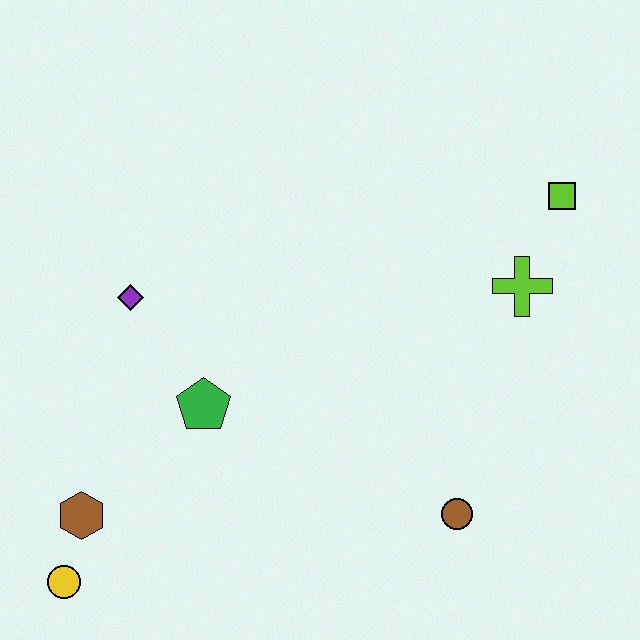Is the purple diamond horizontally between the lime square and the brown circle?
No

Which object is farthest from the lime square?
The yellow circle is farthest from the lime square.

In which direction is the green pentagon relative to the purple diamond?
The green pentagon is below the purple diamond.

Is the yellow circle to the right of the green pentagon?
No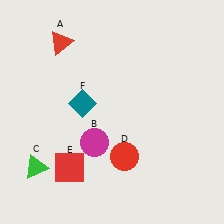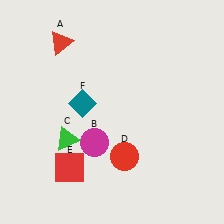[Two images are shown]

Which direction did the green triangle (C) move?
The green triangle (C) moved right.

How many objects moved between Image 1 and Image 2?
1 object moved between the two images.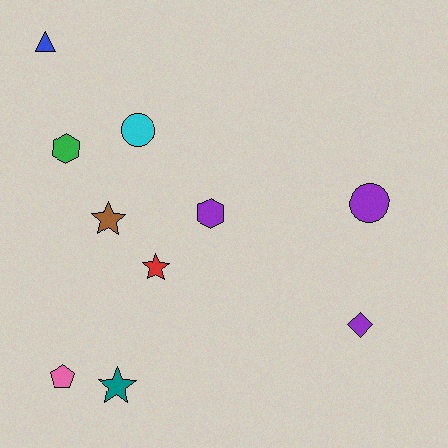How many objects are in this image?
There are 10 objects.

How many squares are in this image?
There are no squares.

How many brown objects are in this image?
There is 1 brown object.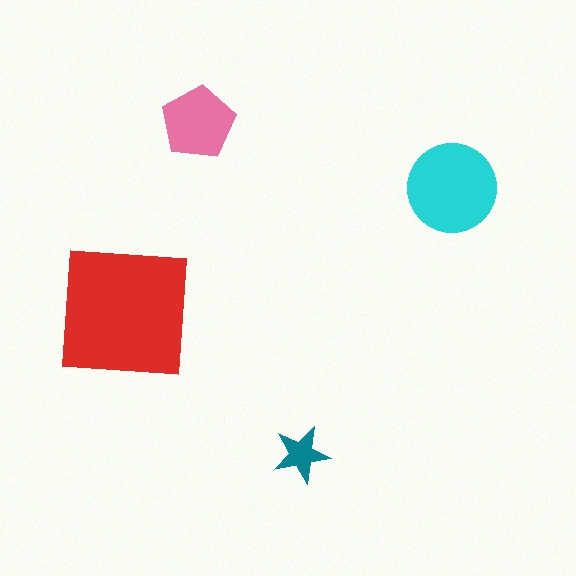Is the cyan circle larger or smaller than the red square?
Smaller.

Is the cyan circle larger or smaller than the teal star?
Larger.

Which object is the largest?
The red square.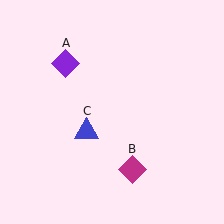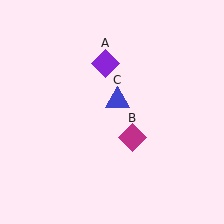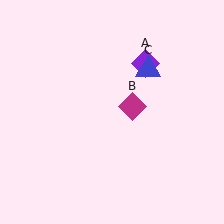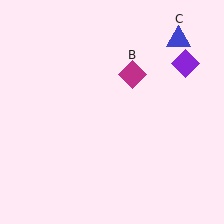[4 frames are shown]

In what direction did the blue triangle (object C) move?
The blue triangle (object C) moved up and to the right.